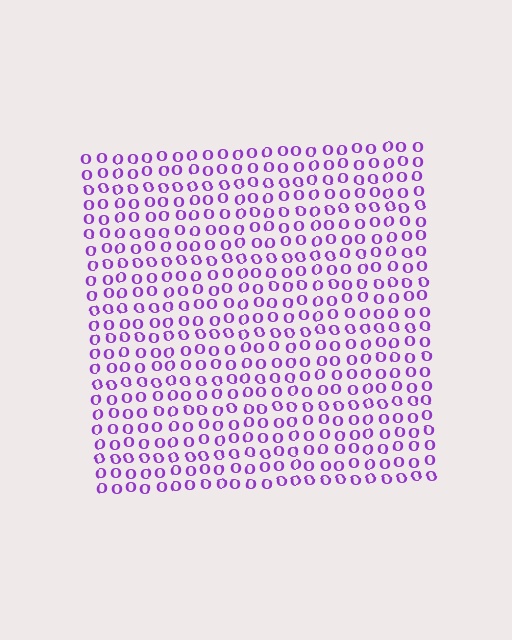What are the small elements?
The small elements are letter O's.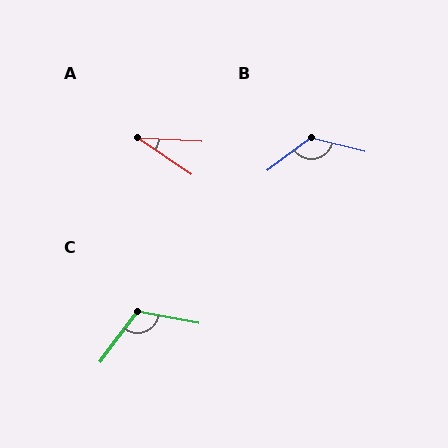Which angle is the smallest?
A, at approximately 31 degrees.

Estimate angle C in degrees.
Approximately 116 degrees.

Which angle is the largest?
B, at approximately 128 degrees.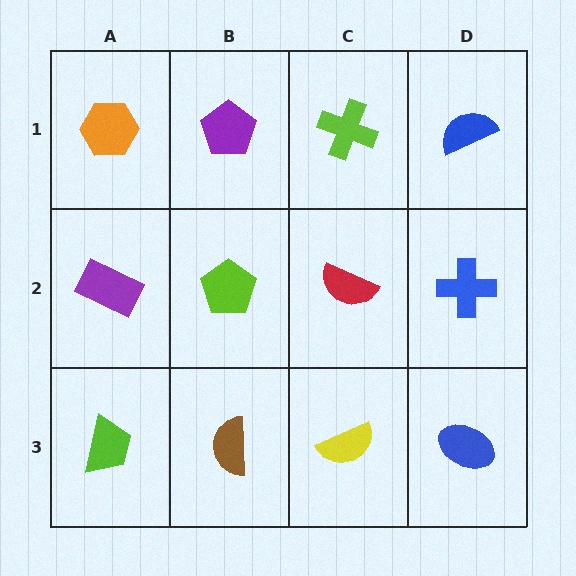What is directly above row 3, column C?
A red semicircle.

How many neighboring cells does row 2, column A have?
3.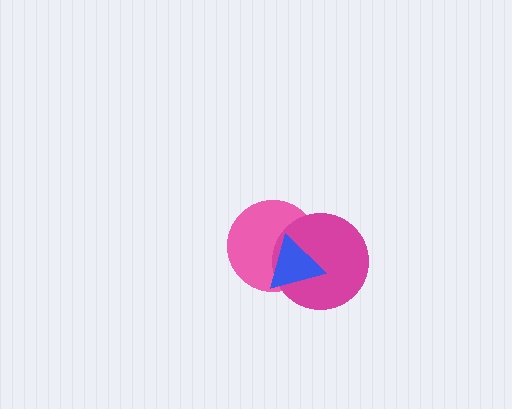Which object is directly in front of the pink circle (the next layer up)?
The magenta circle is directly in front of the pink circle.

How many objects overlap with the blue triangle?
2 objects overlap with the blue triangle.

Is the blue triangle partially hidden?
No, no other shape covers it.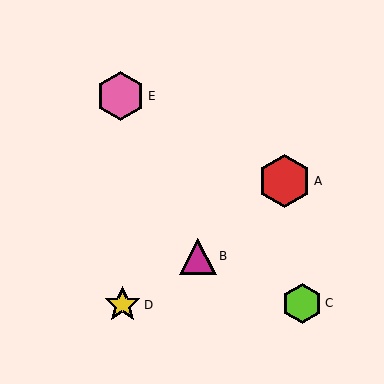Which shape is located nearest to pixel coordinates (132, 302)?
The yellow star (labeled D) at (123, 305) is nearest to that location.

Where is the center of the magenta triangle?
The center of the magenta triangle is at (198, 256).